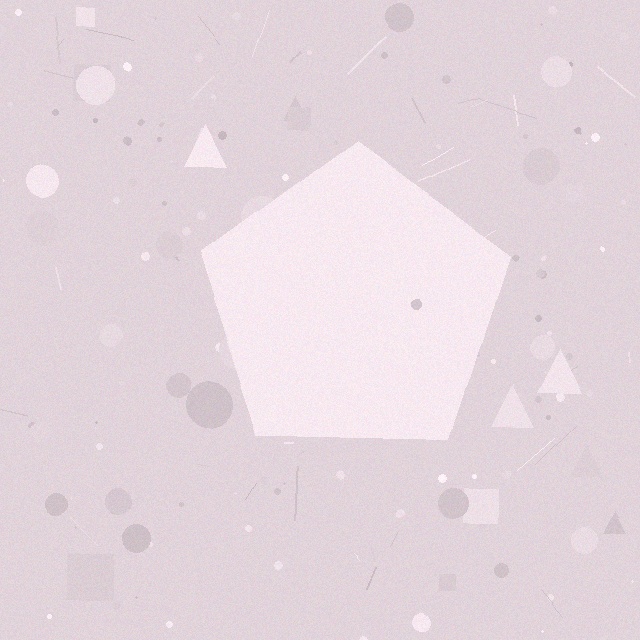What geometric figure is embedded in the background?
A pentagon is embedded in the background.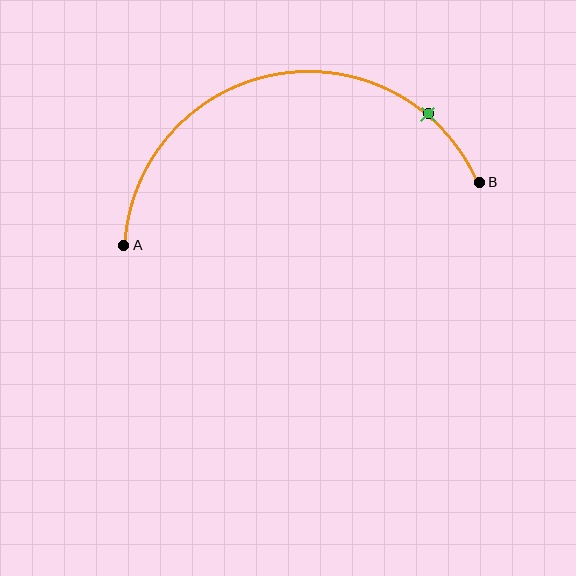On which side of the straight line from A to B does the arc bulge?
The arc bulges above the straight line connecting A and B.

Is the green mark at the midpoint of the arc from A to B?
No. The green mark lies on the arc but is closer to endpoint B. The arc midpoint would be at the point on the curve equidistant along the arc from both A and B.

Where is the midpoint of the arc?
The arc midpoint is the point on the curve farthest from the straight line joining A and B. It sits above that line.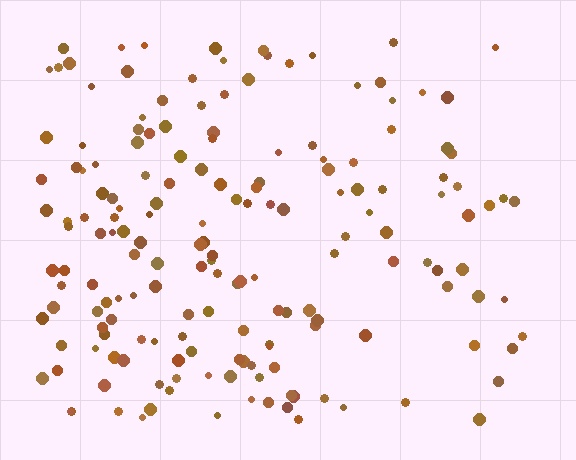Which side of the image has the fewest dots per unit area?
The right.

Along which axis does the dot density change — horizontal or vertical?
Horizontal.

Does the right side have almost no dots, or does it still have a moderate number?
Still a moderate number, just noticeably fewer than the left.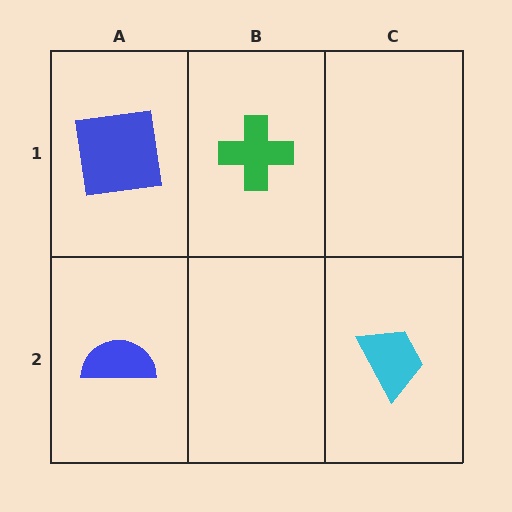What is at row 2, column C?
A cyan trapezoid.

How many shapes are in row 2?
2 shapes.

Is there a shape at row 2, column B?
No, that cell is empty.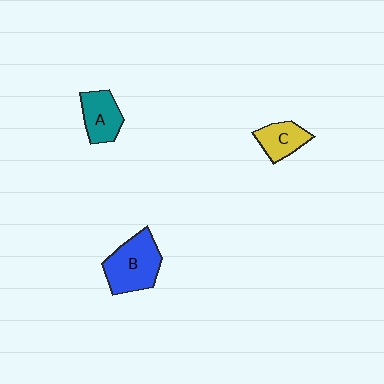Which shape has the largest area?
Shape B (blue).